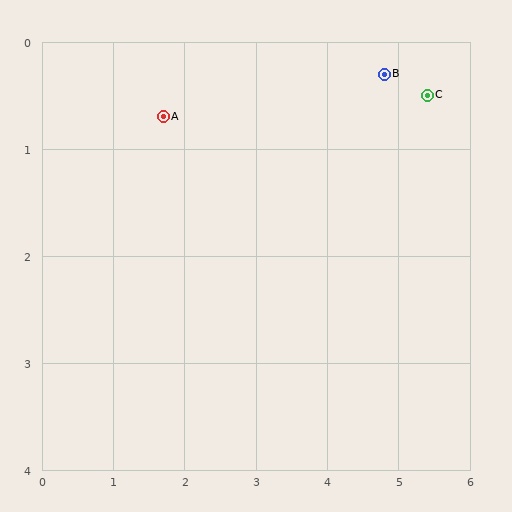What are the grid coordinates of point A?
Point A is at approximately (1.7, 0.7).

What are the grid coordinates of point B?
Point B is at approximately (4.8, 0.3).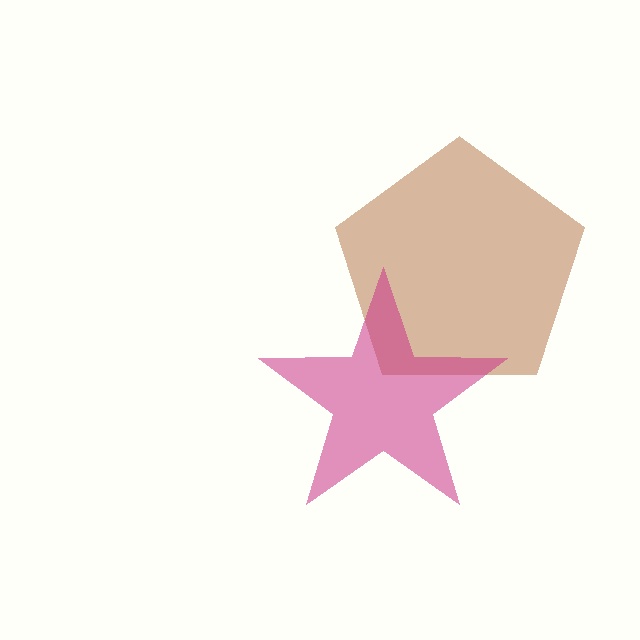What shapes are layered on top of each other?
The layered shapes are: a brown pentagon, a magenta star.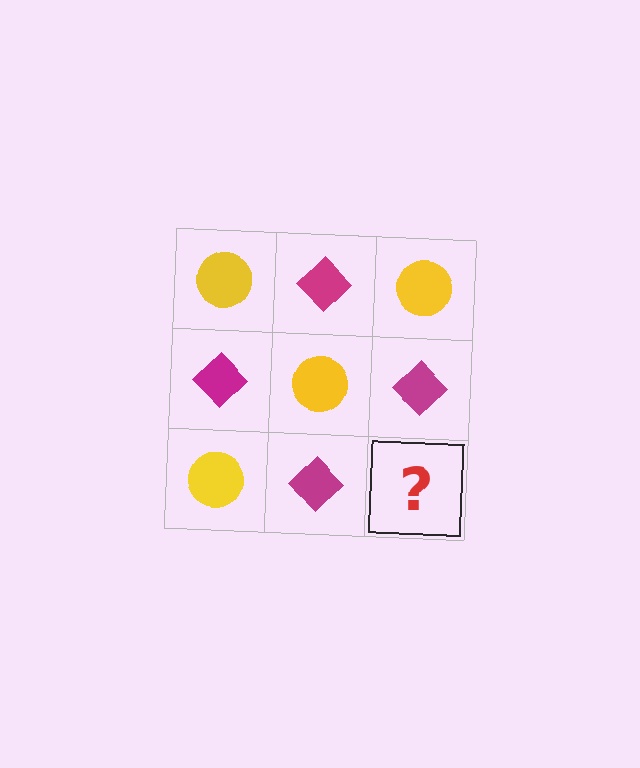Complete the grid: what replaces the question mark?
The question mark should be replaced with a yellow circle.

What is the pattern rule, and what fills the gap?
The rule is that it alternates yellow circle and magenta diamond in a checkerboard pattern. The gap should be filled with a yellow circle.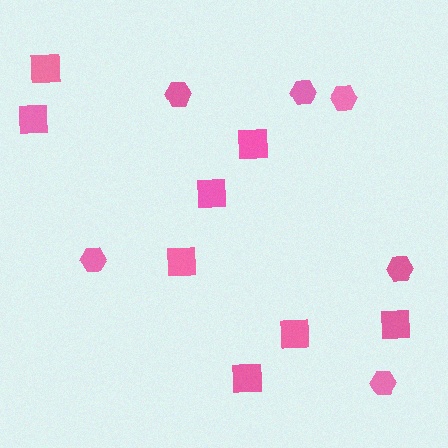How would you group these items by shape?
There are 2 groups: one group of squares (8) and one group of hexagons (6).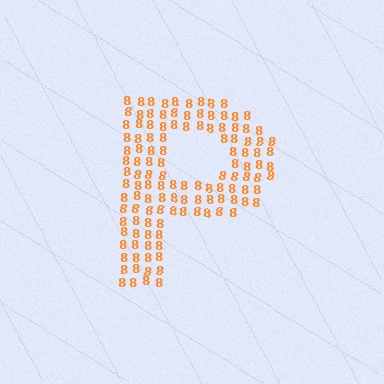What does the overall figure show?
The overall figure shows the letter P.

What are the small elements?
The small elements are digit 8's.